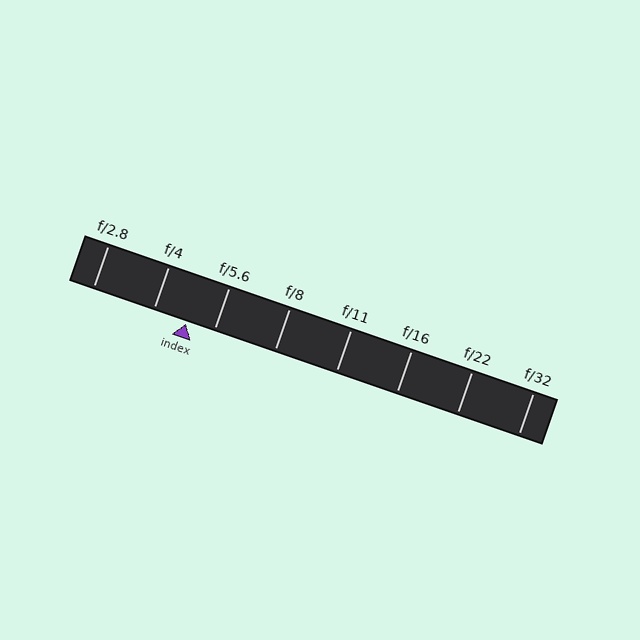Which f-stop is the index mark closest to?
The index mark is closest to f/5.6.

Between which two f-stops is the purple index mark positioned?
The index mark is between f/4 and f/5.6.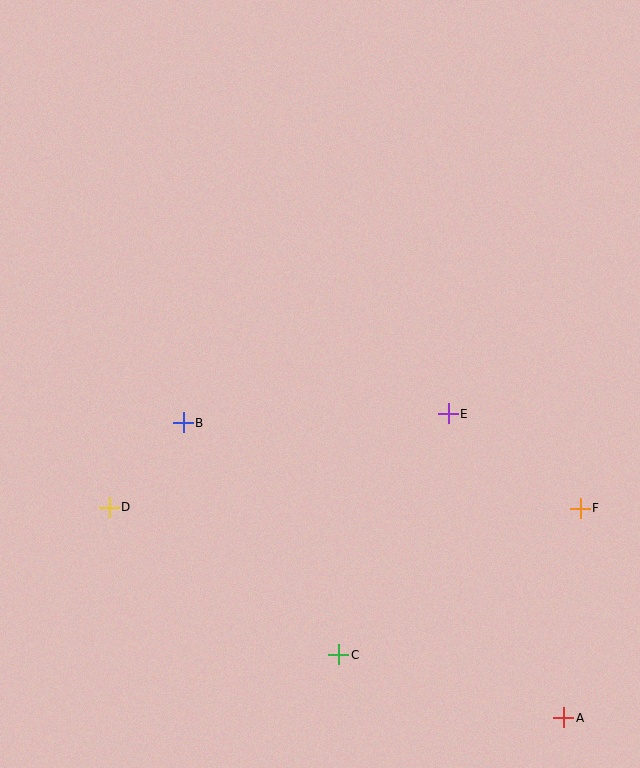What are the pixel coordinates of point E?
Point E is at (448, 414).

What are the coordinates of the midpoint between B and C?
The midpoint between B and C is at (261, 539).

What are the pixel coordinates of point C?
Point C is at (339, 655).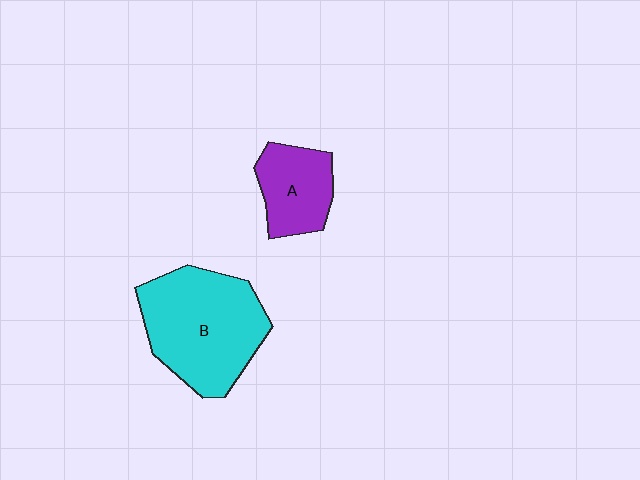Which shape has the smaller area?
Shape A (purple).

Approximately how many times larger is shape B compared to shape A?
Approximately 2.0 times.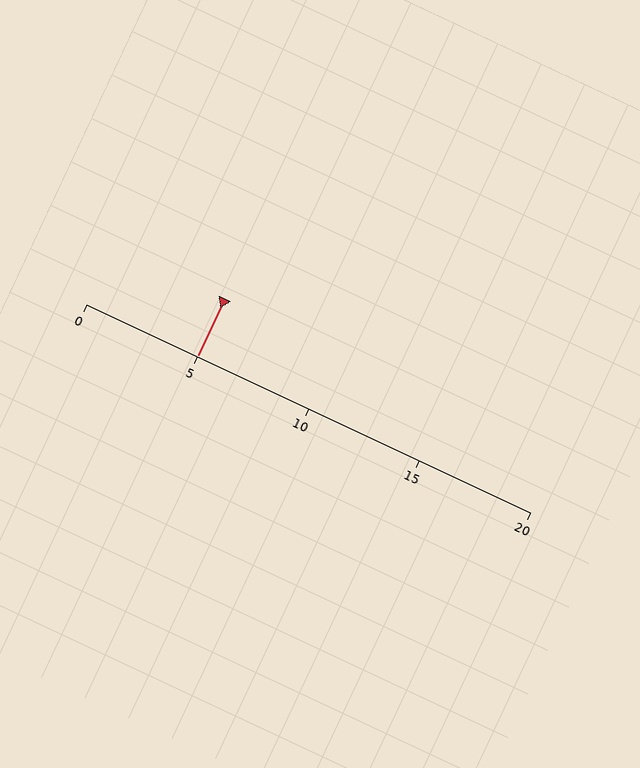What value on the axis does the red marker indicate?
The marker indicates approximately 5.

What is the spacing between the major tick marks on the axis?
The major ticks are spaced 5 apart.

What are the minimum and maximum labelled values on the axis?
The axis runs from 0 to 20.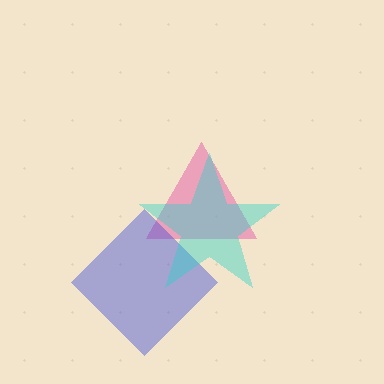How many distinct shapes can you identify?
There are 3 distinct shapes: a pink triangle, a blue diamond, a cyan star.